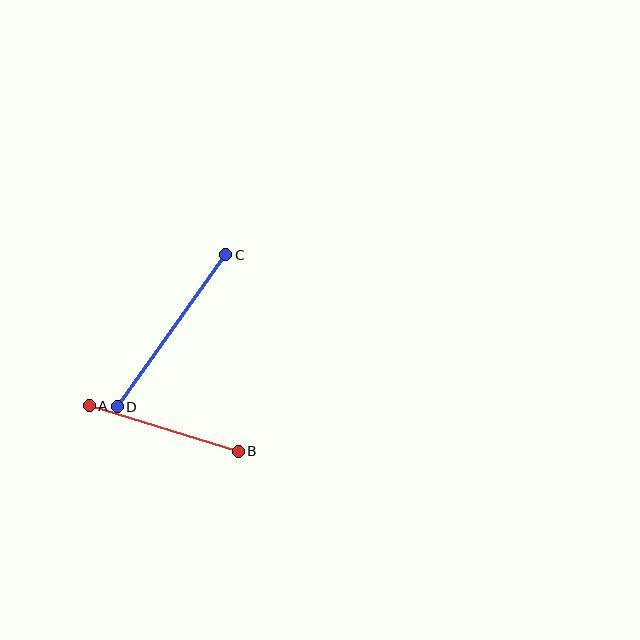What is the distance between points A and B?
The distance is approximately 156 pixels.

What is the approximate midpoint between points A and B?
The midpoint is at approximately (164, 429) pixels.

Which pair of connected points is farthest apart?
Points C and D are farthest apart.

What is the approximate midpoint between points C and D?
The midpoint is at approximately (171, 331) pixels.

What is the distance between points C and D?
The distance is approximately 187 pixels.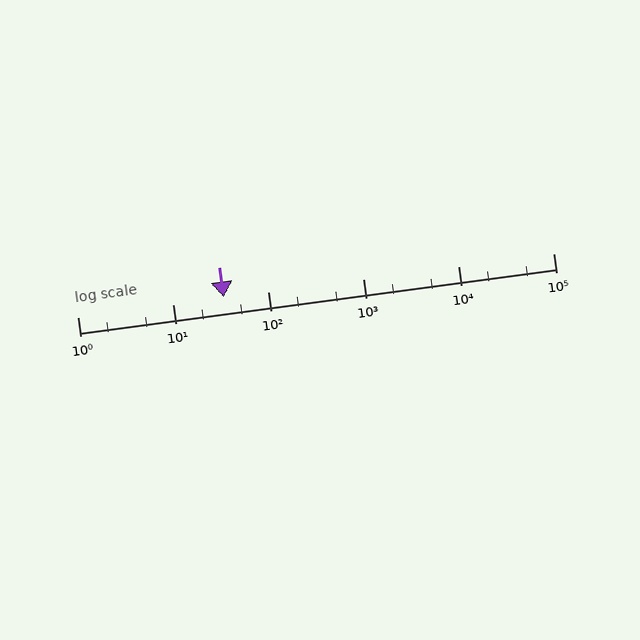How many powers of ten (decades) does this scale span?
The scale spans 5 decades, from 1 to 100000.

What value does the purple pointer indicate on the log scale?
The pointer indicates approximately 34.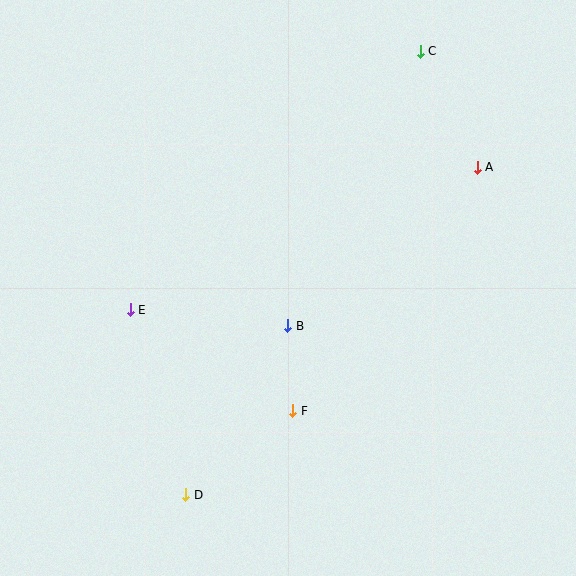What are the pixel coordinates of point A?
Point A is at (477, 167).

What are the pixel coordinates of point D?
Point D is at (186, 495).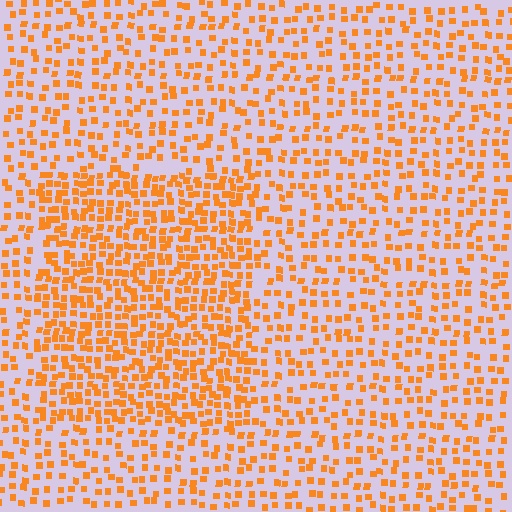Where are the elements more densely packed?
The elements are more densely packed inside the rectangle boundary.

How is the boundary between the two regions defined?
The boundary is defined by a change in element density (approximately 1.9x ratio). All elements are the same color, size, and shape.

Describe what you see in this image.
The image contains small orange elements arranged at two different densities. A rectangle-shaped region is visible where the elements are more densely packed than the surrounding area.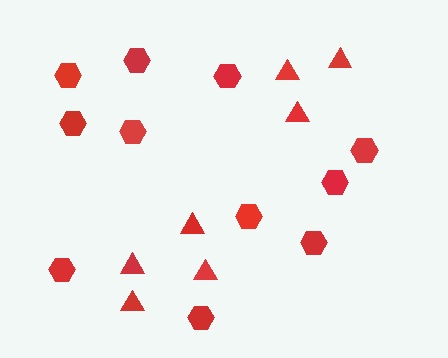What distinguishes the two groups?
There are 2 groups: one group of hexagons (11) and one group of triangles (7).